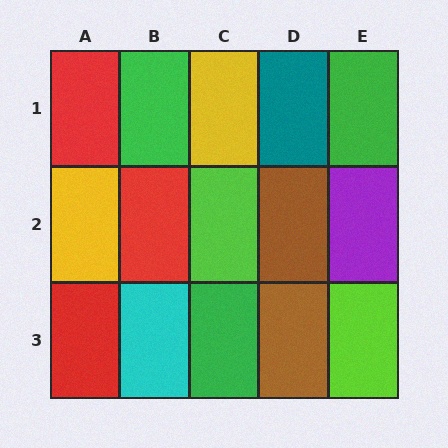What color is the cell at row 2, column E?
Purple.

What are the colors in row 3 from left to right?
Red, cyan, green, brown, lime.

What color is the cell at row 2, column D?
Brown.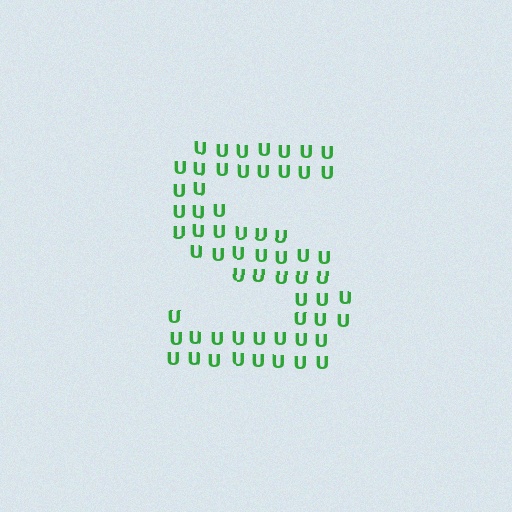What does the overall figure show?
The overall figure shows the letter S.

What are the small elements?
The small elements are letter U's.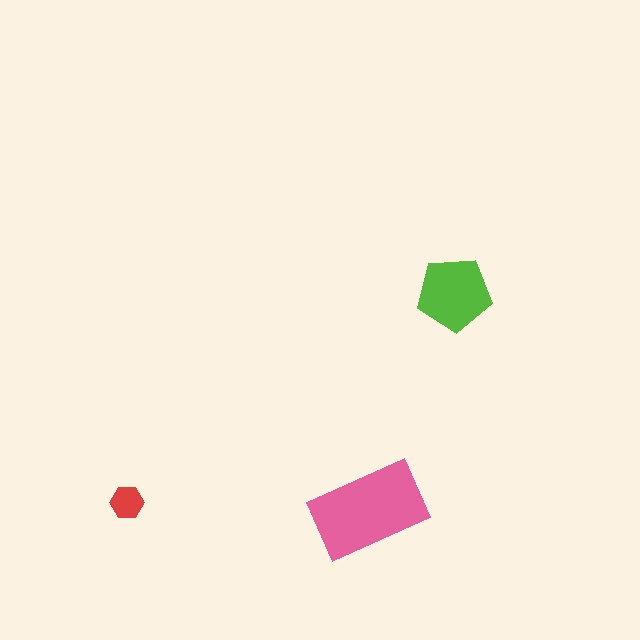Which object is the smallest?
The red hexagon.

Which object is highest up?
The lime pentagon is topmost.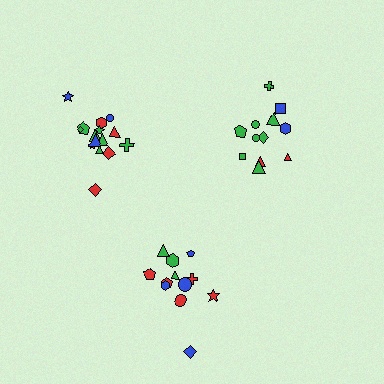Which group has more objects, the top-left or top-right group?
The top-left group.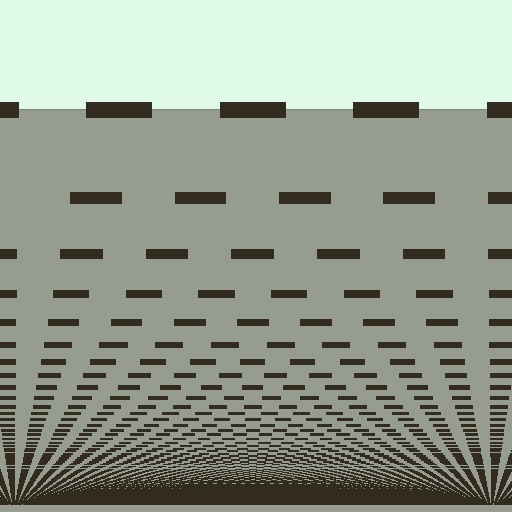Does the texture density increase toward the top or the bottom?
Density increases toward the bottom.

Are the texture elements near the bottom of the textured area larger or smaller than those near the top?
Smaller. The gradient is inverted — elements near the bottom are smaller and denser.